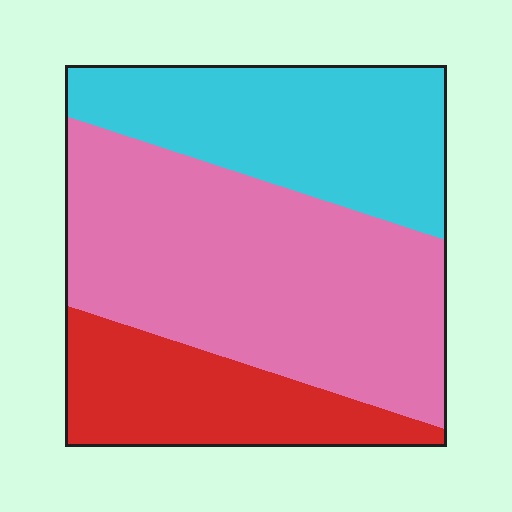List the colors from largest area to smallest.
From largest to smallest: pink, cyan, red.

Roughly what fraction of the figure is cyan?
Cyan takes up about one third (1/3) of the figure.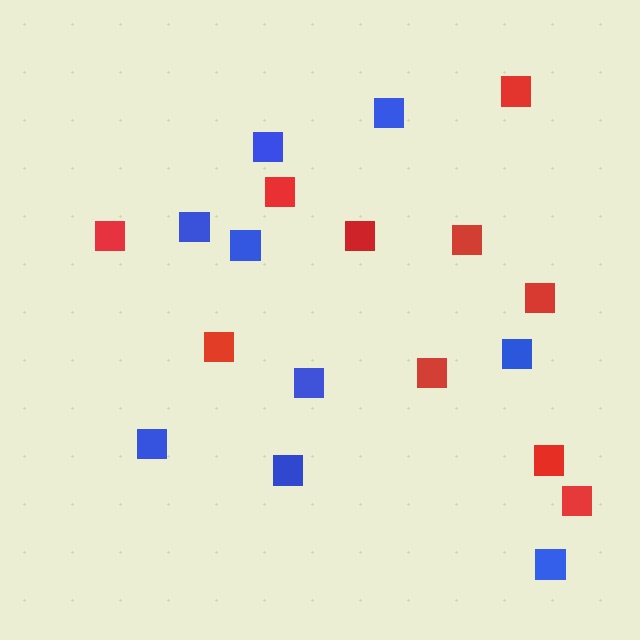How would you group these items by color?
There are 2 groups: one group of blue squares (9) and one group of red squares (10).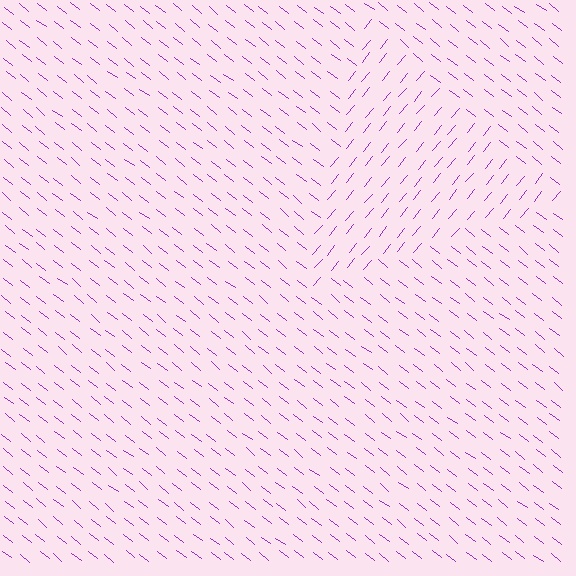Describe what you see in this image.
The image is filled with small purple line segments. A triangle region in the image has lines oriented differently from the surrounding lines, creating a visible texture boundary.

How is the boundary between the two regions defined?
The boundary is defined purely by a change in line orientation (approximately 89 degrees difference). All lines are the same color and thickness.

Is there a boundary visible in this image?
Yes, there is a texture boundary formed by a change in line orientation.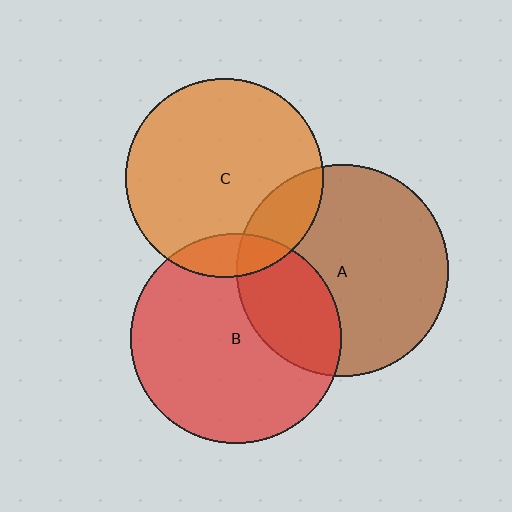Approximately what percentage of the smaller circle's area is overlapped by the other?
Approximately 30%.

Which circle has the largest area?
Circle A (brown).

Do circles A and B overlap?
Yes.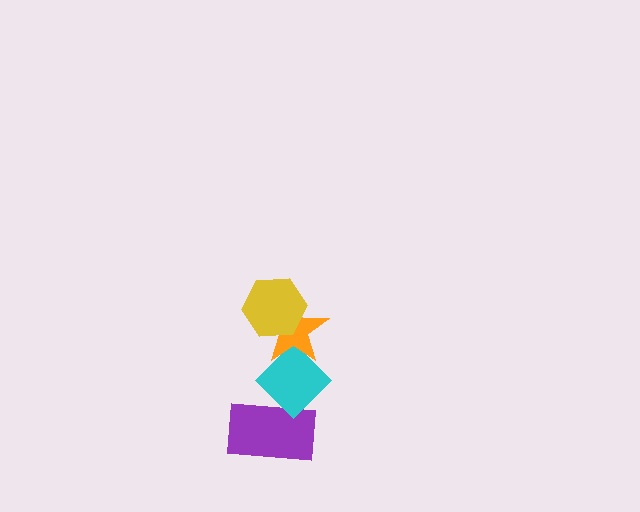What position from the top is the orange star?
The orange star is 2nd from the top.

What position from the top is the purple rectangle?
The purple rectangle is 4th from the top.